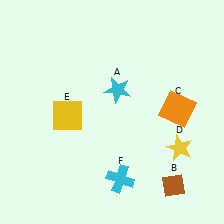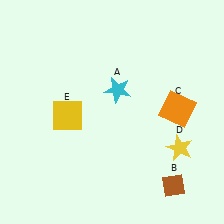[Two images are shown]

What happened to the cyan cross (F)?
The cyan cross (F) was removed in Image 2. It was in the bottom-right area of Image 1.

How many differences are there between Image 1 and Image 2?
There is 1 difference between the two images.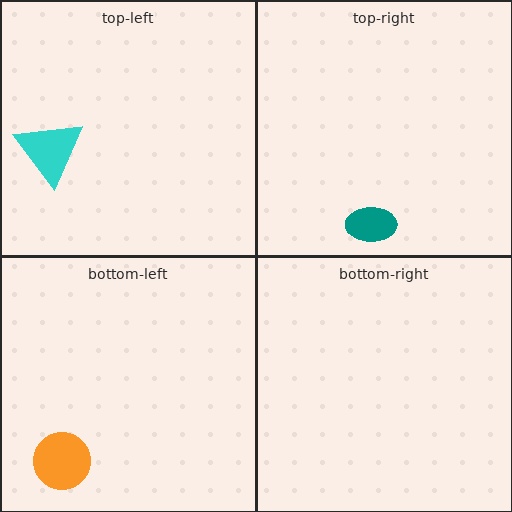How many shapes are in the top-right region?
1.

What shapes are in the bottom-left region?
The orange circle.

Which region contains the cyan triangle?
The top-left region.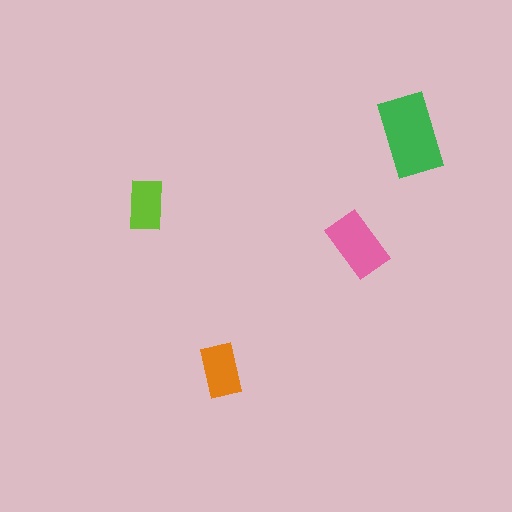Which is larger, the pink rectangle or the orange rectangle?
The pink one.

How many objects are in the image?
There are 4 objects in the image.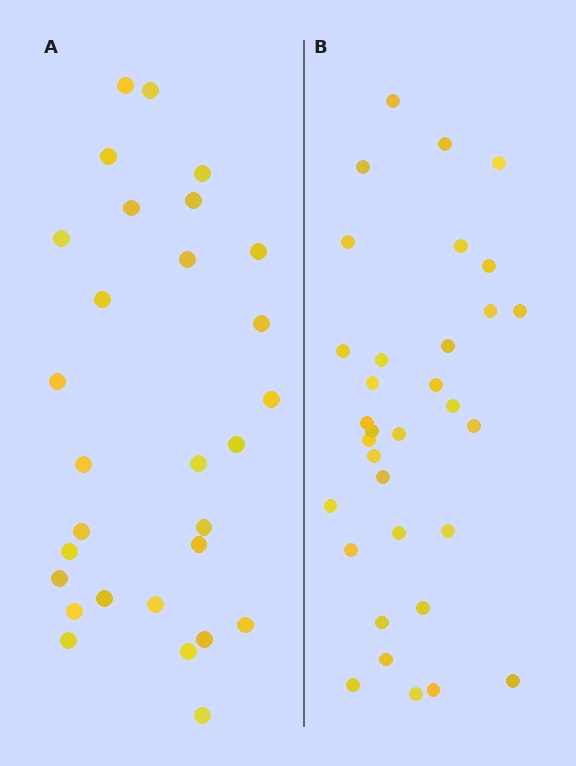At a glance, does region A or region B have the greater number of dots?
Region B (the right region) has more dots.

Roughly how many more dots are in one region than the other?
Region B has about 4 more dots than region A.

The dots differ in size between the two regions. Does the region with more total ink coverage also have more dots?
No. Region A has more total ink coverage because its dots are larger, but region B actually contains more individual dots. Total area can be misleading — the number of items is what matters here.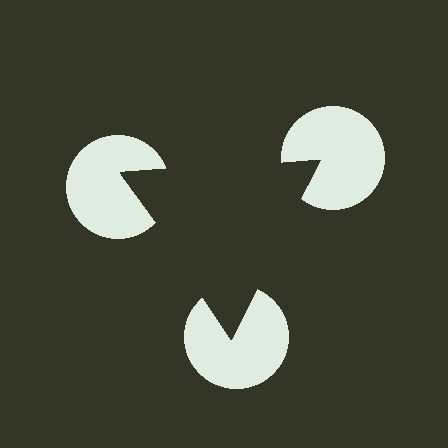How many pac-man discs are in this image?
There are 3 — one at each vertex of the illusory triangle.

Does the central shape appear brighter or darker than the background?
It typically appears slightly darker than the background, even though no actual brightness change is drawn.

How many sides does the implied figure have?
3 sides.